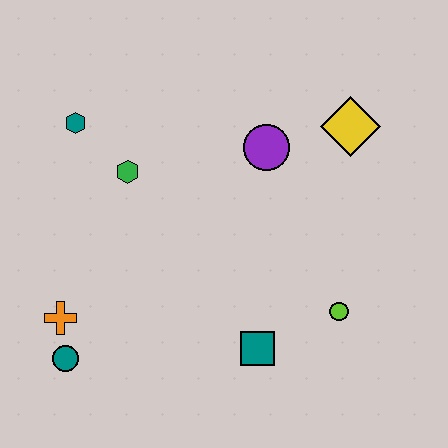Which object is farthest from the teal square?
The teal hexagon is farthest from the teal square.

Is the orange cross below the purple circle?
Yes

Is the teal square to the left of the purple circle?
Yes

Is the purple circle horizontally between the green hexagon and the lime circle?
Yes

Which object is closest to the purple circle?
The yellow diamond is closest to the purple circle.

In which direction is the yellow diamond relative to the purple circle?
The yellow diamond is to the right of the purple circle.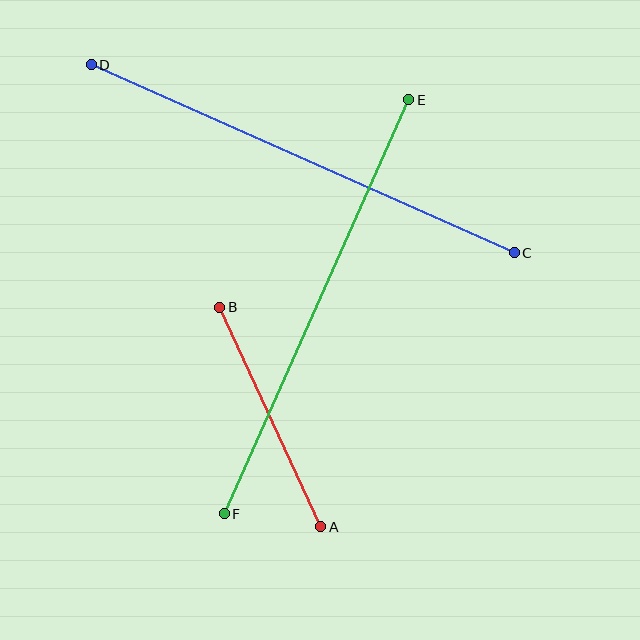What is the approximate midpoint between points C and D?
The midpoint is at approximately (303, 159) pixels.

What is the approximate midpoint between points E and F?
The midpoint is at approximately (316, 307) pixels.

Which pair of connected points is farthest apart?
Points C and D are farthest apart.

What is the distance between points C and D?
The distance is approximately 463 pixels.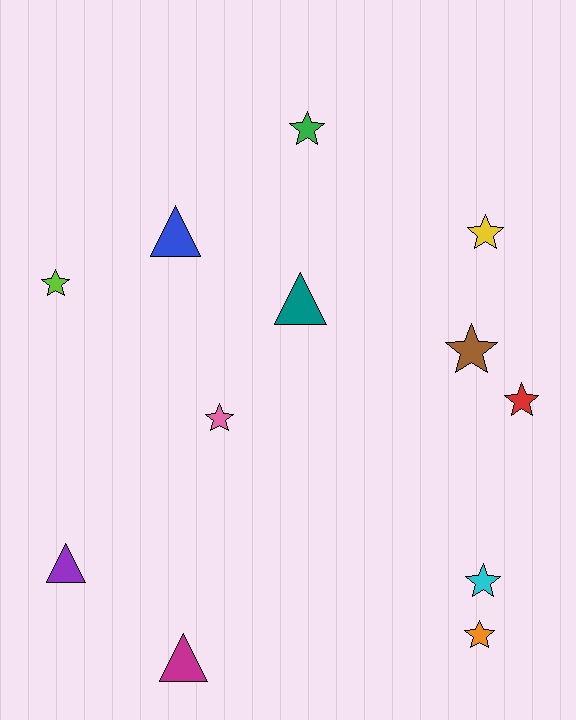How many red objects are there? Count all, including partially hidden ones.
There is 1 red object.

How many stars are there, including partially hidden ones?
There are 8 stars.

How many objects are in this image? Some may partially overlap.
There are 12 objects.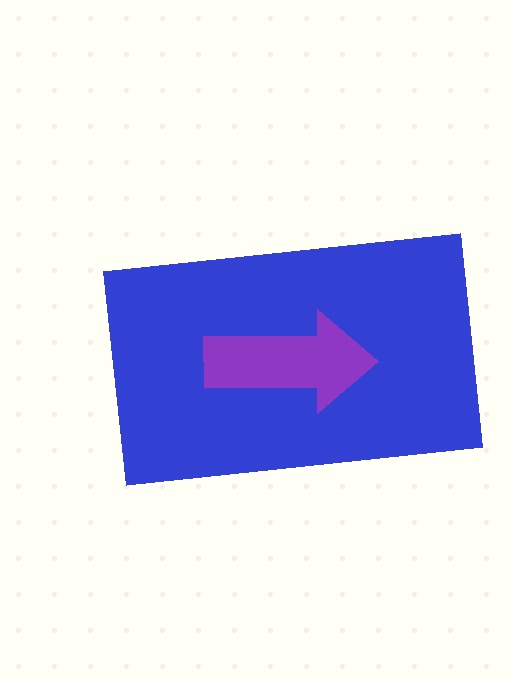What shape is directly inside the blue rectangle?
The purple arrow.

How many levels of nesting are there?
2.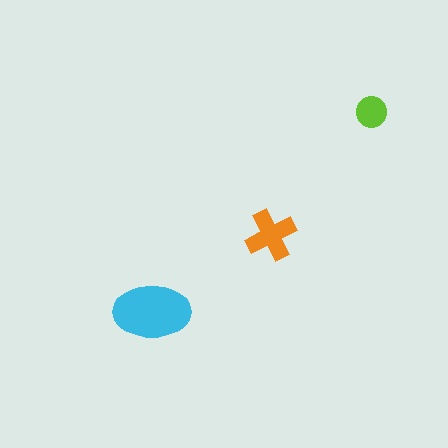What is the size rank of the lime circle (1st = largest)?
3rd.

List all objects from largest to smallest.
The cyan ellipse, the orange cross, the lime circle.